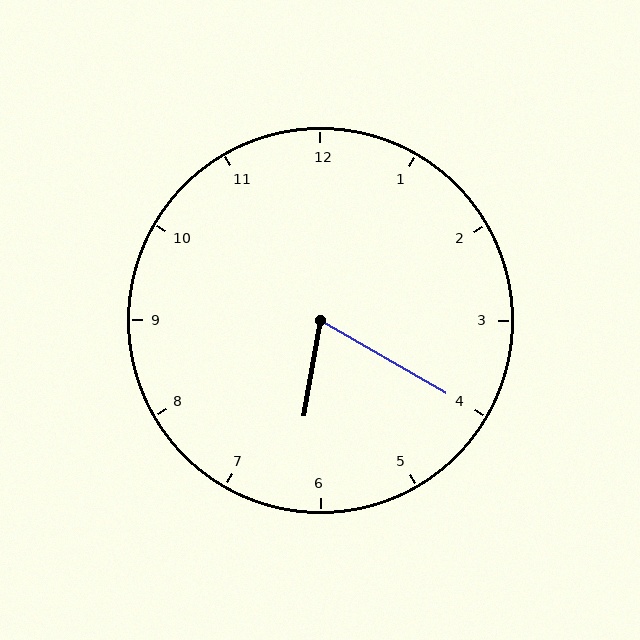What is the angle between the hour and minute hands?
Approximately 70 degrees.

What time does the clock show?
6:20.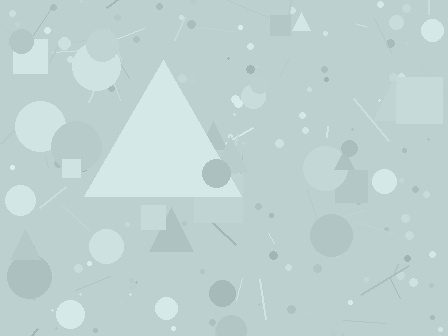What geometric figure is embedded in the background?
A triangle is embedded in the background.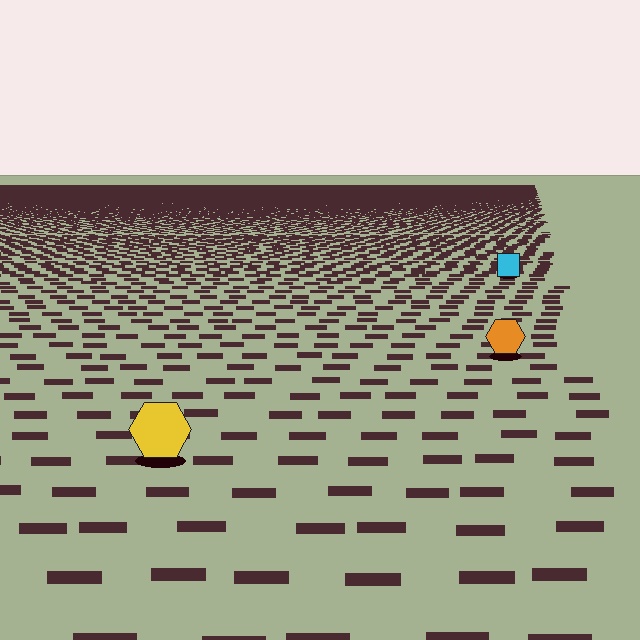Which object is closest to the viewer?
The yellow hexagon is closest. The texture marks near it are larger and more spread out.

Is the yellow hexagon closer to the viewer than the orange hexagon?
Yes. The yellow hexagon is closer — you can tell from the texture gradient: the ground texture is coarser near it.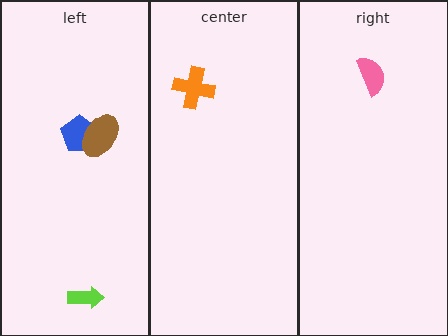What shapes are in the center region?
The orange cross.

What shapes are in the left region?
The blue pentagon, the lime arrow, the brown ellipse.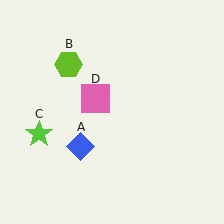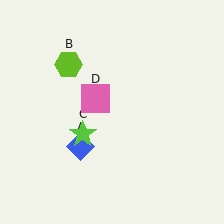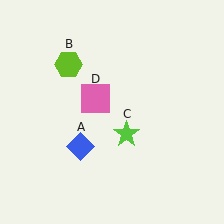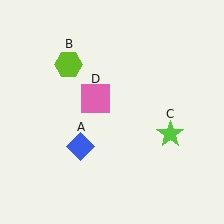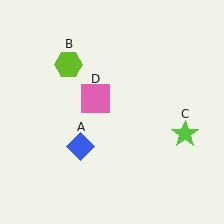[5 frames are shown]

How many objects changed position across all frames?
1 object changed position: lime star (object C).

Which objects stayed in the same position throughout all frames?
Blue diamond (object A) and lime hexagon (object B) and pink square (object D) remained stationary.